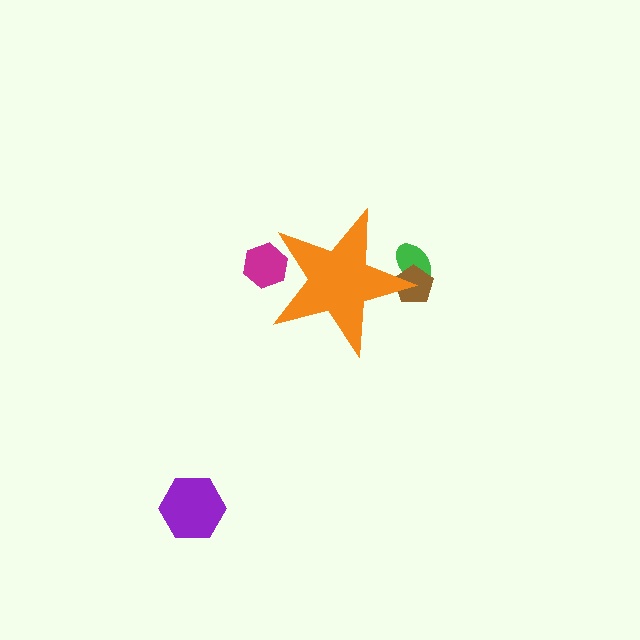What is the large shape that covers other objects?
An orange star.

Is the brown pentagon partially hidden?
Yes, the brown pentagon is partially hidden behind the orange star.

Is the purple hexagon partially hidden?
No, the purple hexagon is fully visible.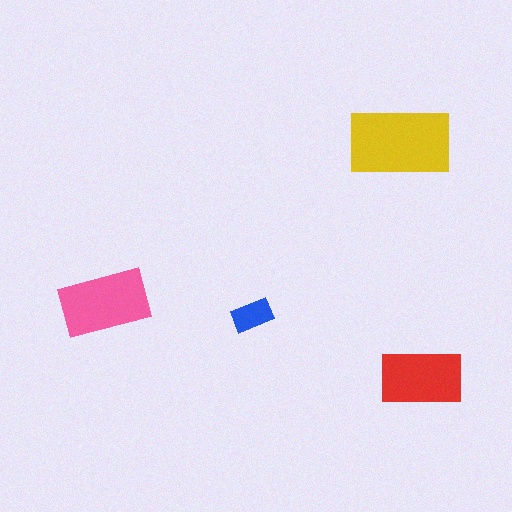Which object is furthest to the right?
The red rectangle is rightmost.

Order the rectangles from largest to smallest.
the yellow one, the pink one, the red one, the blue one.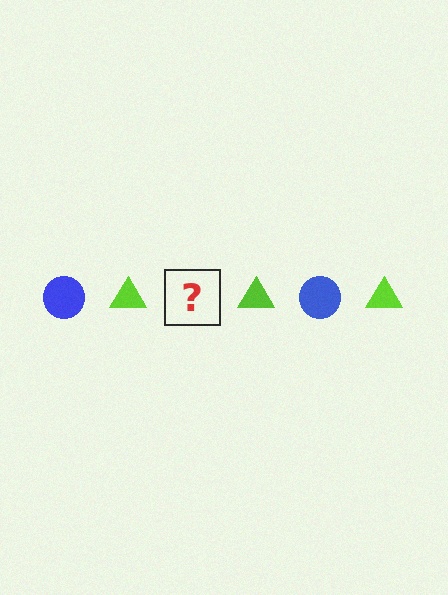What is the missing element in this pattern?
The missing element is a blue circle.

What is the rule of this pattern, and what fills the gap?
The rule is that the pattern alternates between blue circle and lime triangle. The gap should be filled with a blue circle.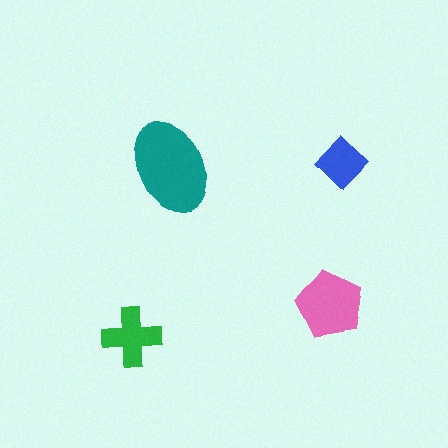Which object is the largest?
The teal ellipse.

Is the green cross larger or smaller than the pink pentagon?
Smaller.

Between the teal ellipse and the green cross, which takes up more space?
The teal ellipse.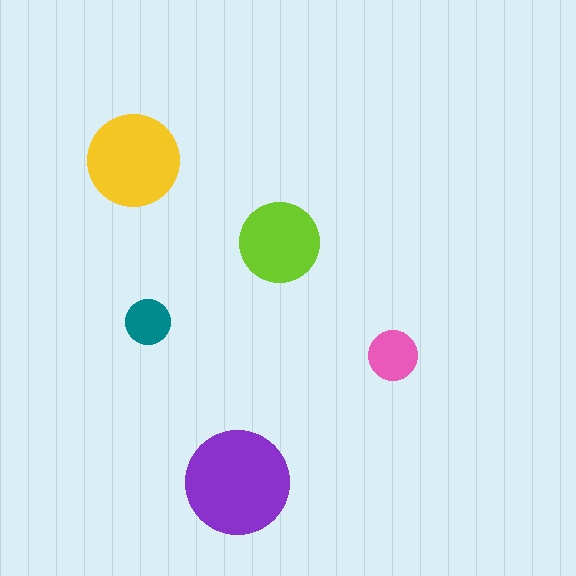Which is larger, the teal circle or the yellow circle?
The yellow one.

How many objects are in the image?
There are 5 objects in the image.